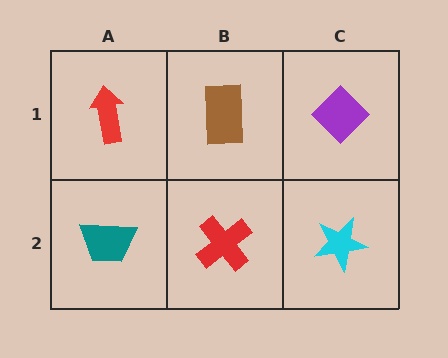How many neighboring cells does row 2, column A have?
2.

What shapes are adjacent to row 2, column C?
A purple diamond (row 1, column C), a red cross (row 2, column B).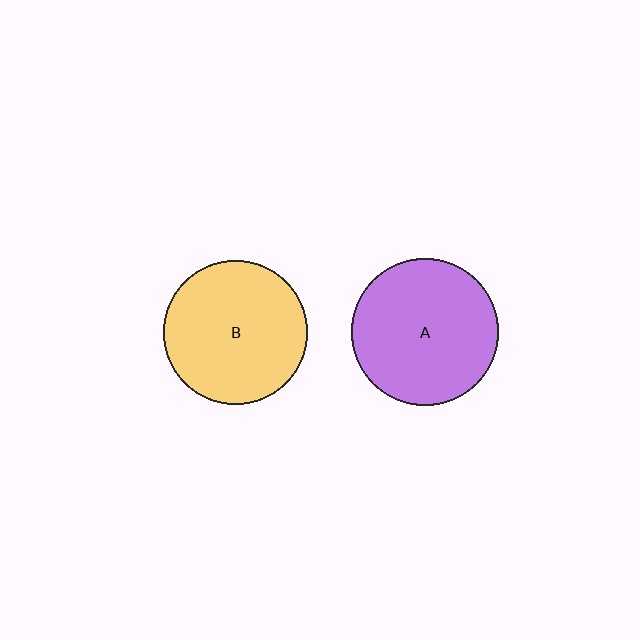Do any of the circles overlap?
No, none of the circles overlap.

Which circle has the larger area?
Circle A (purple).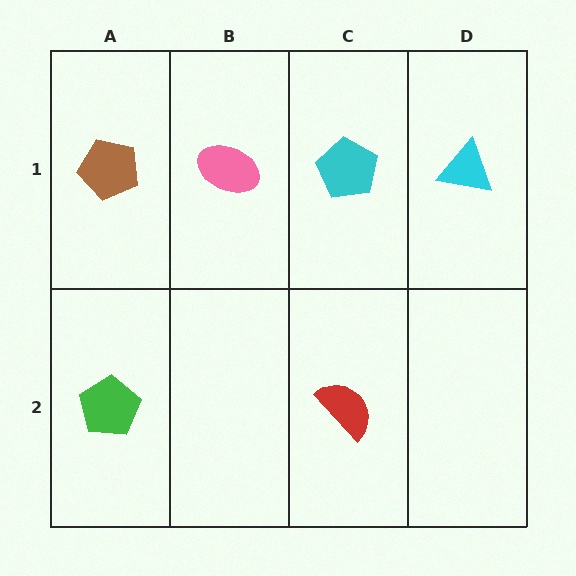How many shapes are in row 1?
4 shapes.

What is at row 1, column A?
A brown pentagon.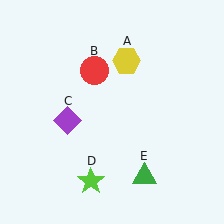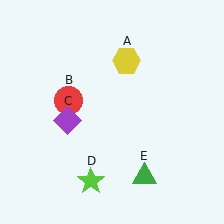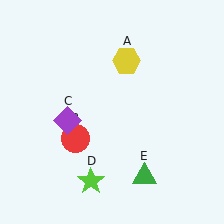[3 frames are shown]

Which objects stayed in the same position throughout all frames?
Yellow hexagon (object A) and purple diamond (object C) and lime star (object D) and green triangle (object E) remained stationary.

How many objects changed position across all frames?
1 object changed position: red circle (object B).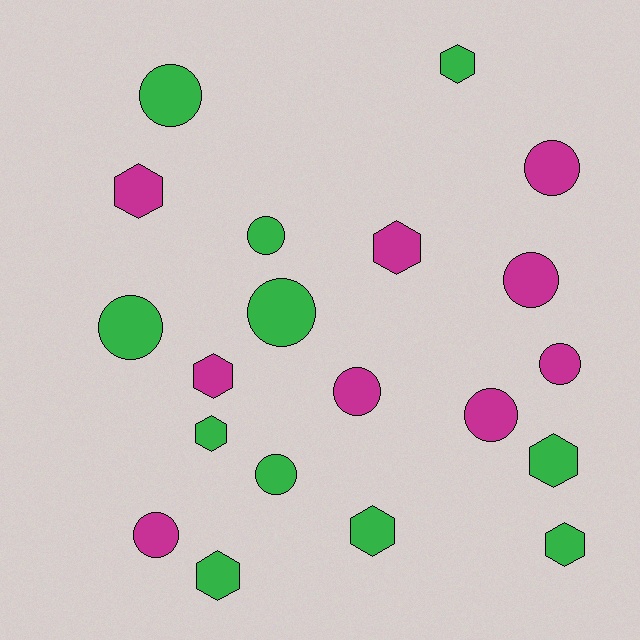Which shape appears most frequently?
Circle, with 11 objects.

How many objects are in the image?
There are 20 objects.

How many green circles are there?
There are 5 green circles.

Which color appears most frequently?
Green, with 11 objects.